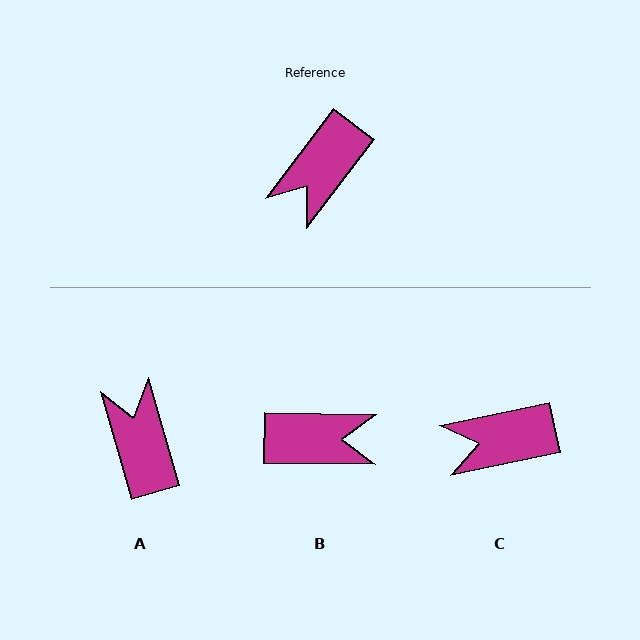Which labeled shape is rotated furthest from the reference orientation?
A, about 127 degrees away.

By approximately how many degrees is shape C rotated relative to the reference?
Approximately 41 degrees clockwise.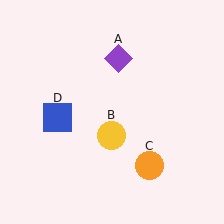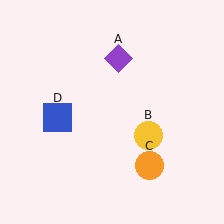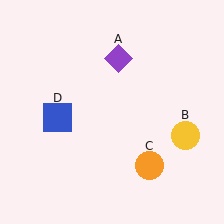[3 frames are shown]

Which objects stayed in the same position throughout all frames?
Purple diamond (object A) and orange circle (object C) and blue square (object D) remained stationary.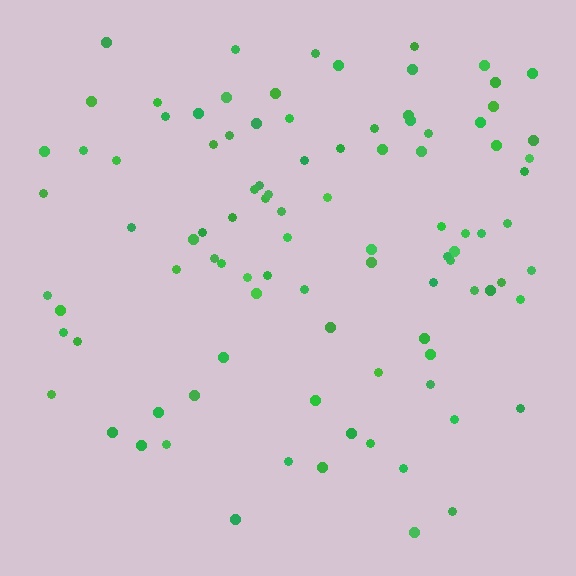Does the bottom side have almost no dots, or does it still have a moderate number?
Still a moderate number, just noticeably fewer than the top.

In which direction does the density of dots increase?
From bottom to top, with the top side densest.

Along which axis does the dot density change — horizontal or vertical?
Vertical.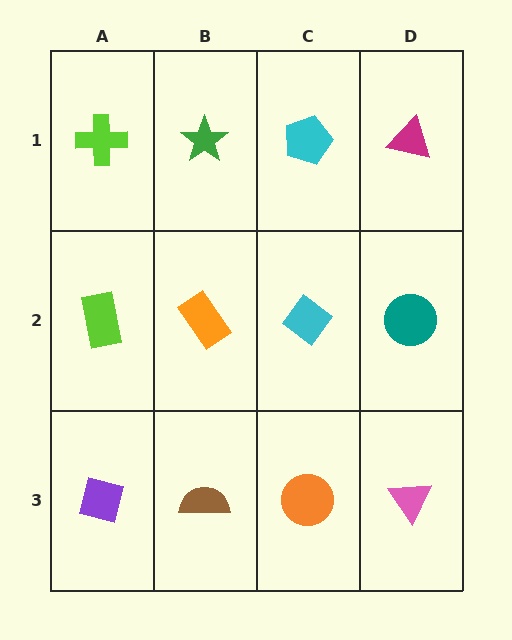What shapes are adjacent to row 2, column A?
A lime cross (row 1, column A), a purple square (row 3, column A), an orange rectangle (row 2, column B).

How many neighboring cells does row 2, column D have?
3.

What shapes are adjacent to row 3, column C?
A cyan diamond (row 2, column C), a brown semicircle (row 3, column B), a pink triangle (row 3, column D).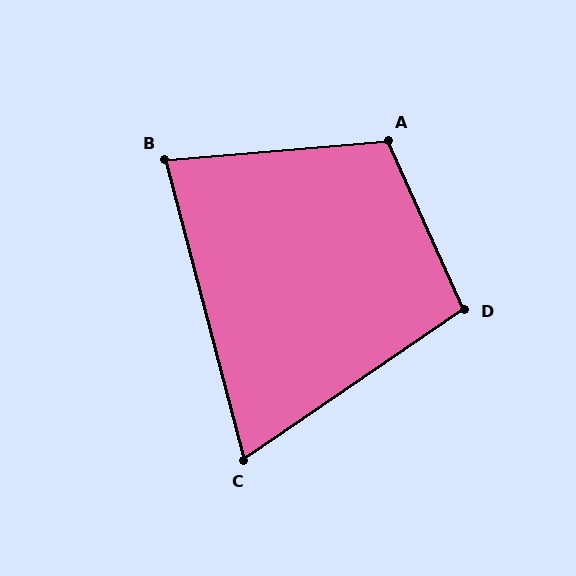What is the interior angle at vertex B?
Approximately 80 degrees (acute).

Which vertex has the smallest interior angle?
C, at approximately 70 degrees.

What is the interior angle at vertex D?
Approximately 100 degrees (obtuse).